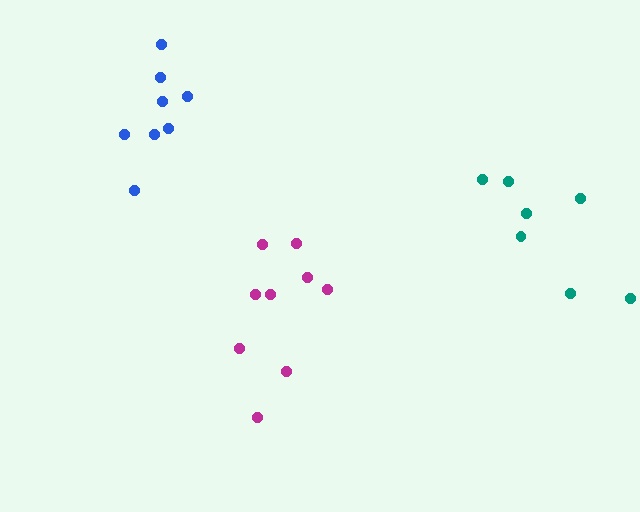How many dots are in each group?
Group 1: 9 dots, Group 2: 8 dots, Group 3: 7 dots (24 total).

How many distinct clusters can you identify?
There are 3 distinct clusters.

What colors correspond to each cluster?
The clusters are colored: magenta, blue, teal.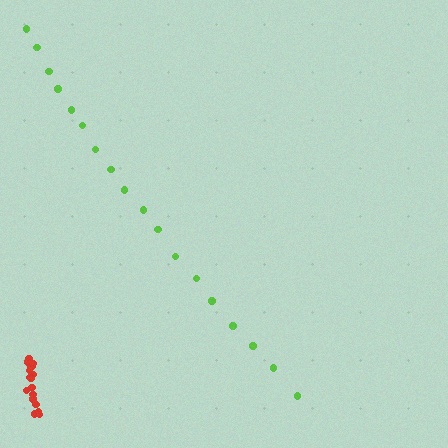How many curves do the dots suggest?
There are 2 distinct paths.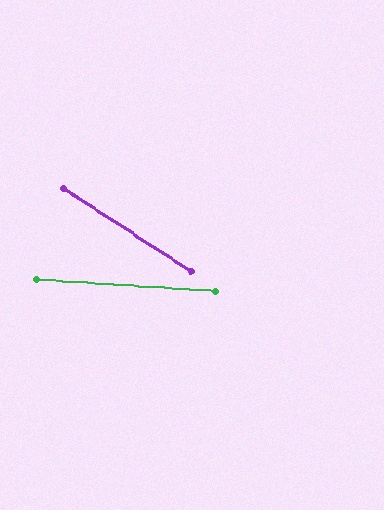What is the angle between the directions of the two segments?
Approximately 29 degrees.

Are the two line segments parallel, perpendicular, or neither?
Neither parallel nor perpendicular — they differ by about 29°.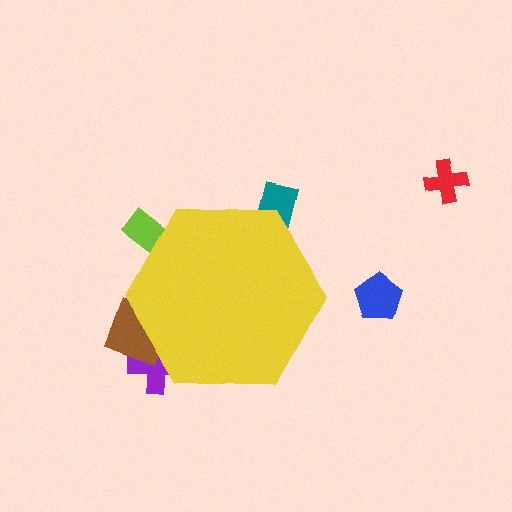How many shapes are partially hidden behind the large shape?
4 shapes are partially hidden.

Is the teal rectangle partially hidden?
Yes, the teal rectangle is partially hidden behind the yellow hexagon.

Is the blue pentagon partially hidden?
No, the blue pentagon is fully visible.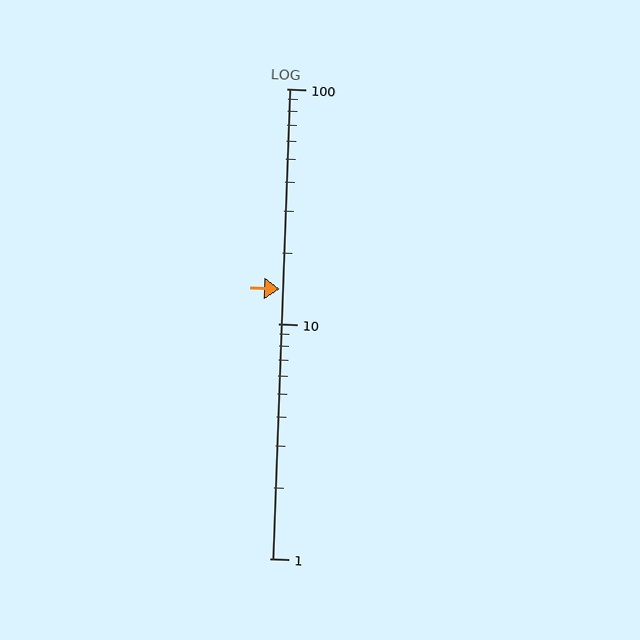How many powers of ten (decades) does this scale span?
The scale spans 2 decades, from 1 to 100.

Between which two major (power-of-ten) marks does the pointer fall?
The pointer is between 10 and 100.